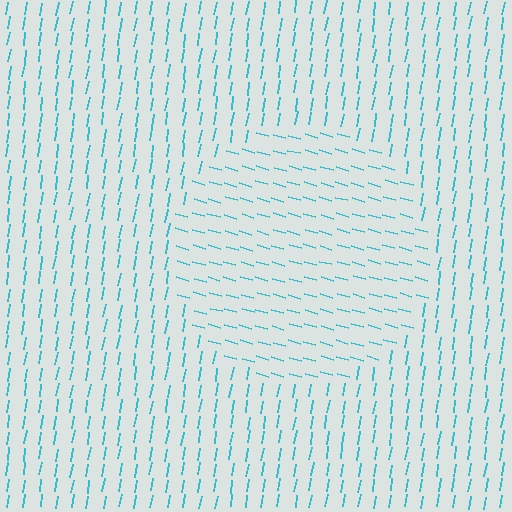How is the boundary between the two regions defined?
The boundary is defined purely by a change in line orientation (approximately 84 degrees difference). All lines are the same color and thickness.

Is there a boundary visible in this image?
Yes, there is a texture boundary formed by a change in line orientation.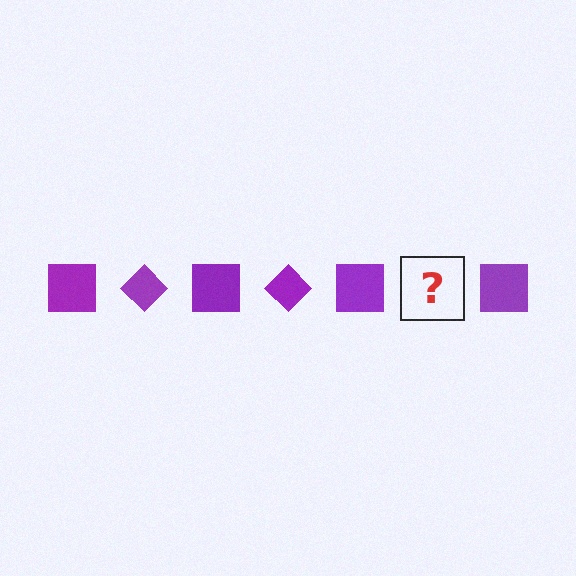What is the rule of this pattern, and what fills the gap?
The rule is that the pattern cycles through square, diamond shapes in purple. The gap should be filled with a purple diamond.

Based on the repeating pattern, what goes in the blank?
The blank should be a purple diamond.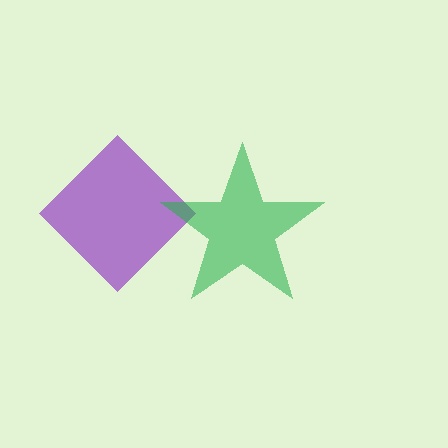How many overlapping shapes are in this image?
There are 2 overlapping shapes in the image.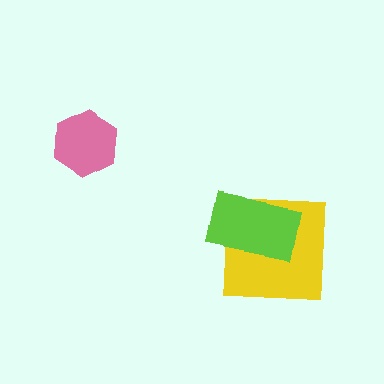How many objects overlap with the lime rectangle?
1 object overlaps with the lime rectangle.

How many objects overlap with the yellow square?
1 object overlaps with the yellow square.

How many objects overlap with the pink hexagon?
0 objects overlap with the pink hexagon.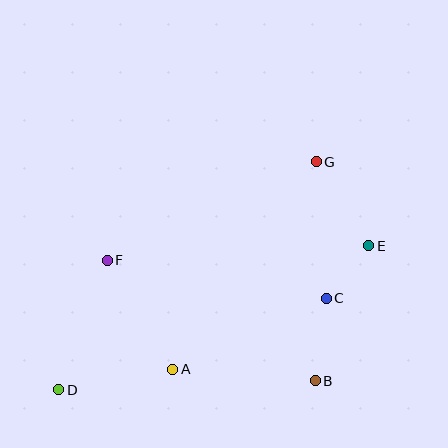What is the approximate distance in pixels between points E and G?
The distance between E and G is approximately 99 pixels.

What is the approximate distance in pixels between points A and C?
The distance between A and C is approximately 170 pixels.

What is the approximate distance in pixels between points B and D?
The distance between B and D is approximately 257 pixels.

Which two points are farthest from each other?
Points D and G are farthest from each other.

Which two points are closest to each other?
Points C and E are closest to each other.